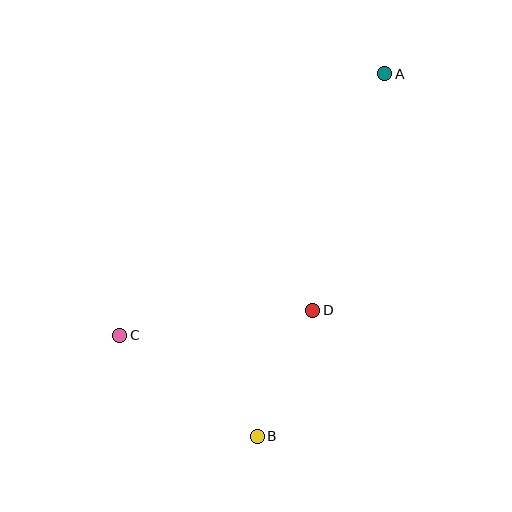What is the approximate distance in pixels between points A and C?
The distance between A and C is approximately 372 pixels.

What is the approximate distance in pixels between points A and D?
The distance between A and D is approximately 247 pixels.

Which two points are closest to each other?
Points B and D are closest to each other.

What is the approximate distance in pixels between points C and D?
The distance between C and D is approximately 194 pixels.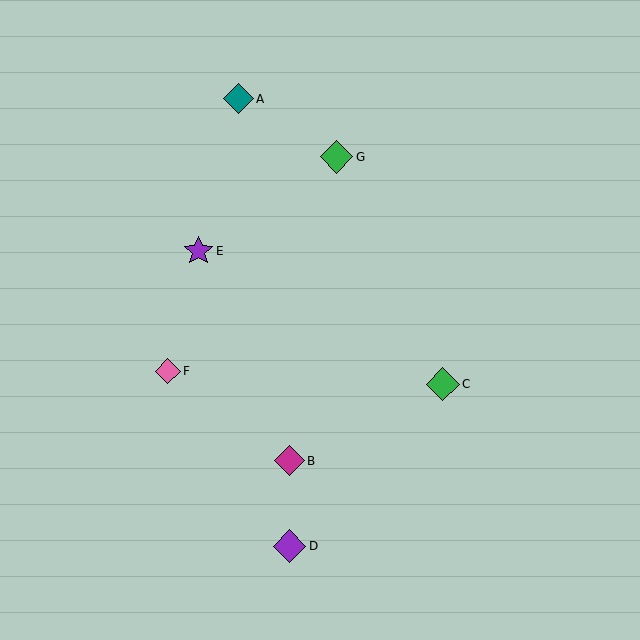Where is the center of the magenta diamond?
The center of the magenta diamond is at (289, 461).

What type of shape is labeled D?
Shape D is a purple diamond.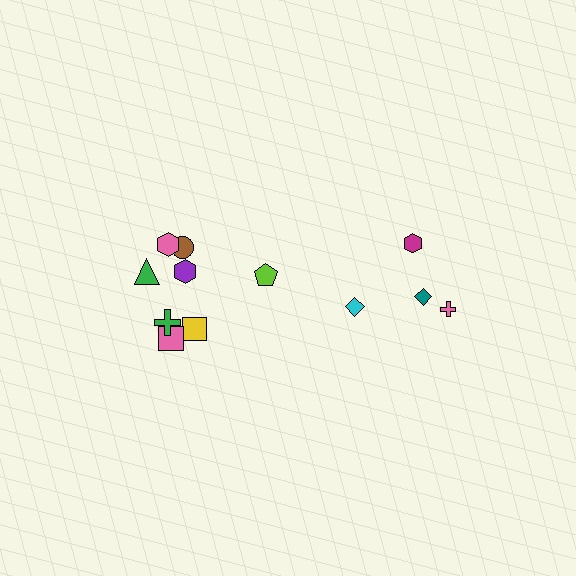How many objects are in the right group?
There are 4 objects.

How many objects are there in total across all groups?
There are 12 objects.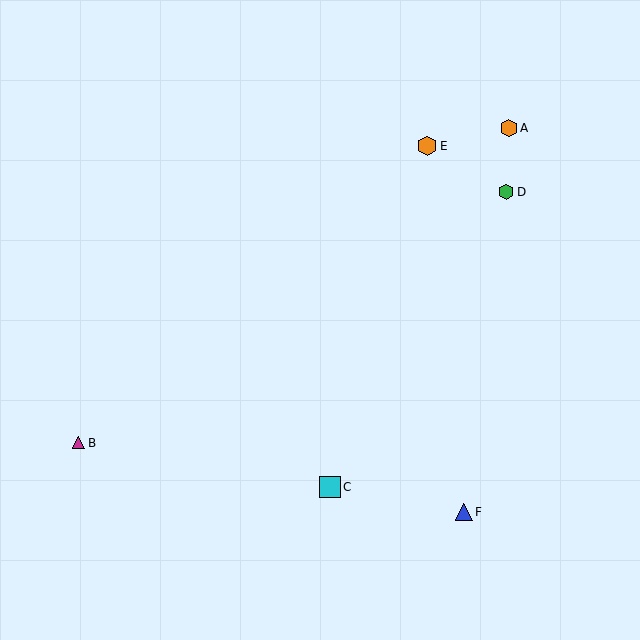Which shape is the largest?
The cyan square (labeled C) is the largest.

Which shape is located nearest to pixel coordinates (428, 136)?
The orange hexagon (labeled E) at (427, 146) is nearest to that location.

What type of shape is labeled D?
Shape D is a green hexagon.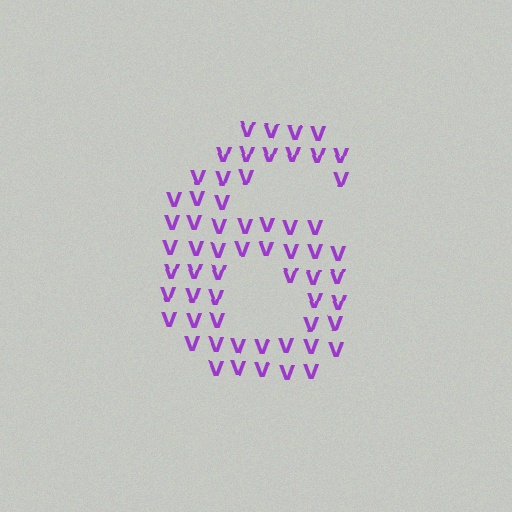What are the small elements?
The small elements are letter V's.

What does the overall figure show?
The overall figure shows the digit 6.